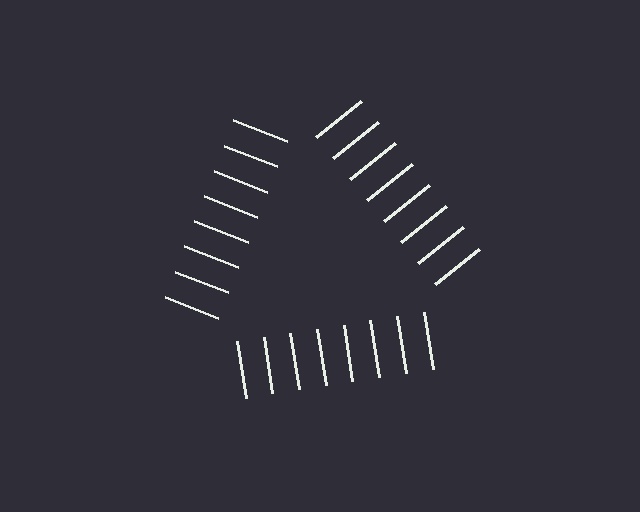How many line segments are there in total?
24 — 8 along each of the 3 edges.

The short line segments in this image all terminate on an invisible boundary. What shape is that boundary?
An illusory triangle — the line segments terminate on its edges but no continuous stroke is drawn.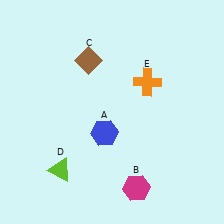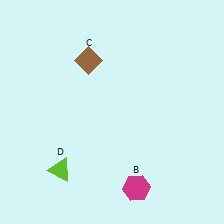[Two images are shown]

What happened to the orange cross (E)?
The orange cross (E) was removed in Image 2. It was in the top-right area of Image 1.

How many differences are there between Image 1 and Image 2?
There are 2 differences between the two images.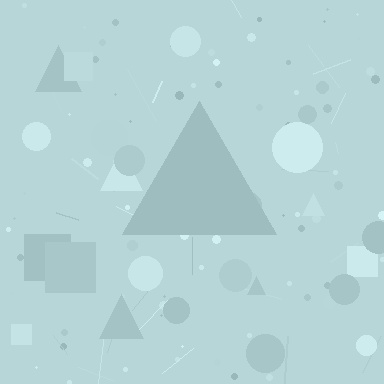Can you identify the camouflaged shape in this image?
The camouflaged shape is a triangle.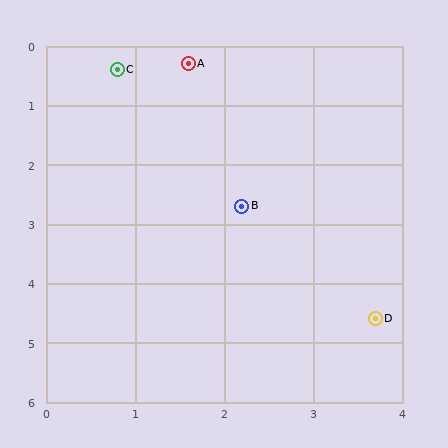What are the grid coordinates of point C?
Point C is at approximately (0.8, 0.4).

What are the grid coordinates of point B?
Point B is at approximately (2.2, 2.7).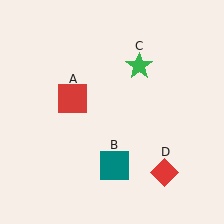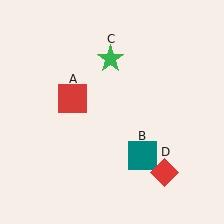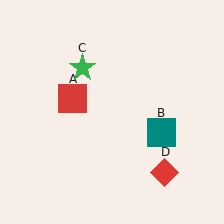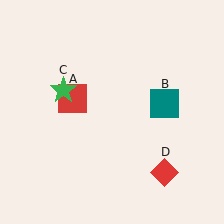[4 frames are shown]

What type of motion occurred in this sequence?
The teal square (object B), green star (object C) rotated counterclockwise around the center of the scene.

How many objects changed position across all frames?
2 objects changed position: teal square (object B), green star (object C).